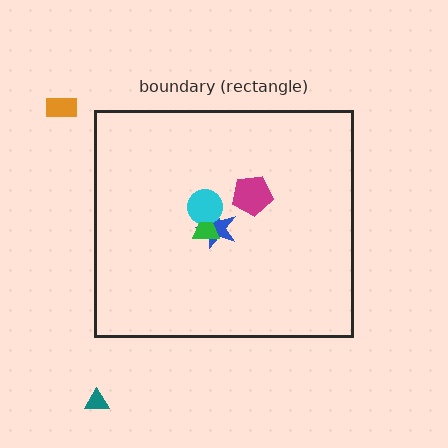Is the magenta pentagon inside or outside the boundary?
Inside.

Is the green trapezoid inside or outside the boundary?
Inside.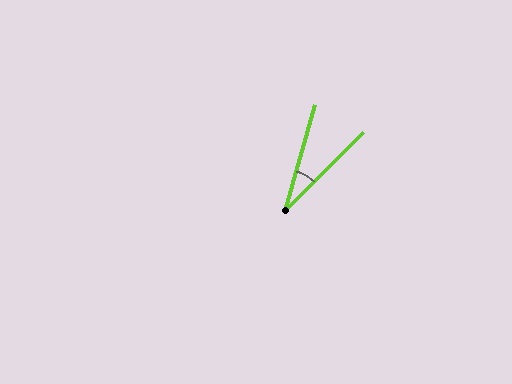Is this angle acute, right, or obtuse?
It is acute.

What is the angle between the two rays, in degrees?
Approximately 29 degrees.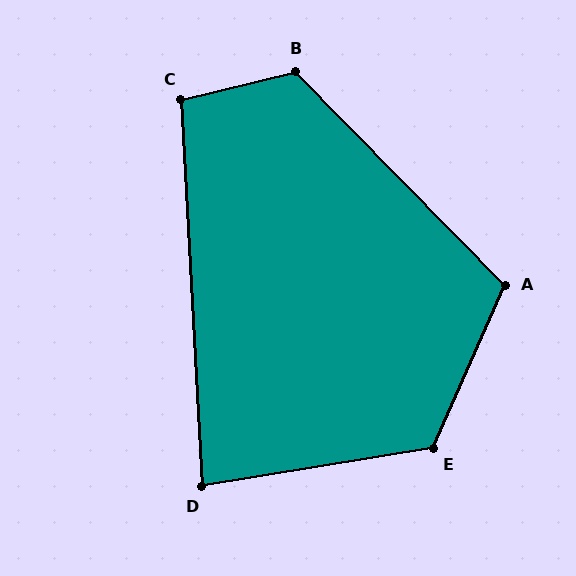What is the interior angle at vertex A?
Approximately 112 degrees (obtuse).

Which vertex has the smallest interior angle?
D, at approximately 84 degrees.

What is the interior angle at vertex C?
Approximately 101 degrees (obtuse).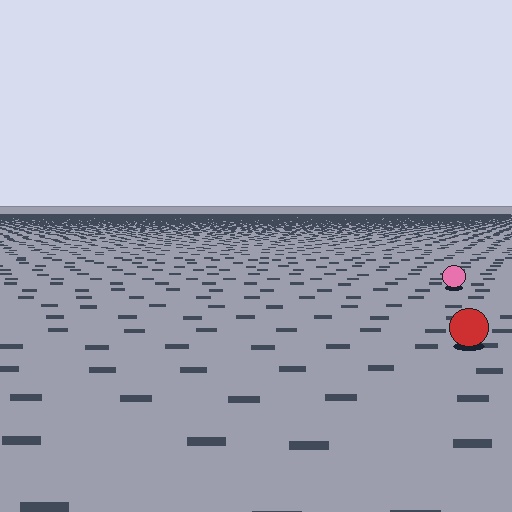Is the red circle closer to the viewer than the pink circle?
Yes. The red circle is closer — you can tell from the texture gradient: the ground texture is coarser near it.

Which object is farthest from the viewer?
The pink circle is farthest from the viewer. It appears smaller and the ground texture around it is denser.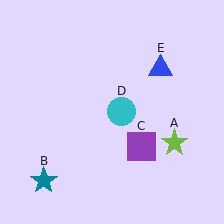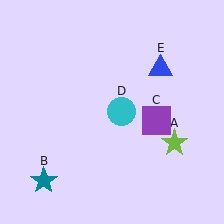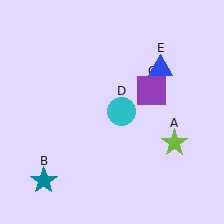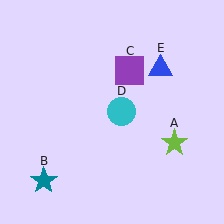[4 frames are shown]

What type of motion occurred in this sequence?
The purple square (object C) rotated counterclockwise around the center of the scene.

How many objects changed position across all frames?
1 object changed position: purple square (object C).